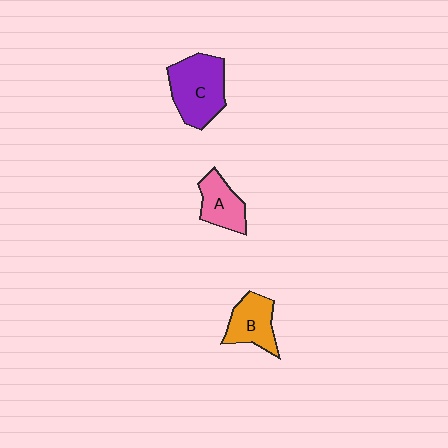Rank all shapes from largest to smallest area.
From largest to smallest: C (purple), B (orange), A (pink).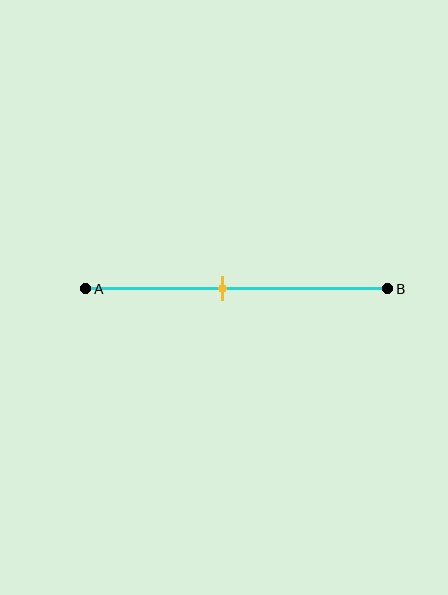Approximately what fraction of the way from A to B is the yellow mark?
The yellow mark is approximately 45% of the way from A to B.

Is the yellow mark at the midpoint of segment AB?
No, the mark is at about 45% from A, not at the 50% midpoint.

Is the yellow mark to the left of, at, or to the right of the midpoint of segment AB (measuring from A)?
The yellow mark is to the left of the midpoint of segment AB.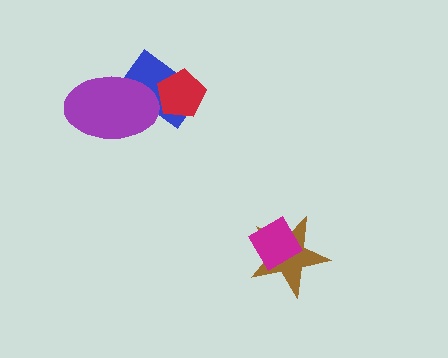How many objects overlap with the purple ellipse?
1 object overlaps with the purple ellipse.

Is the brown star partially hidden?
Yes, it is partially covered by another shape.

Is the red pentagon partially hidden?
No, no other shape covers it.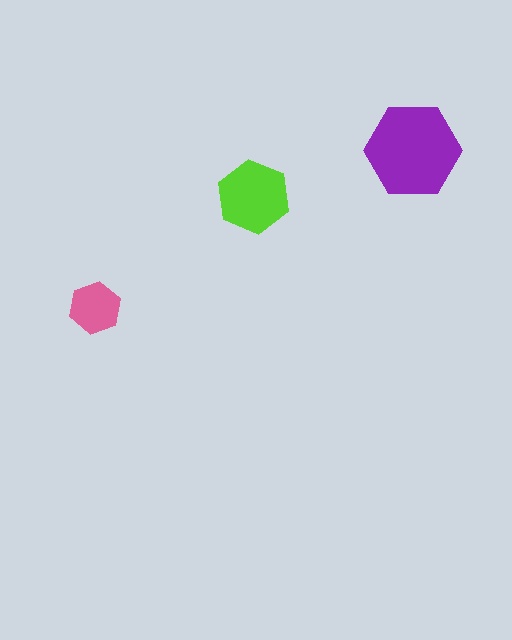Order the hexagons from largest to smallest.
the purple one, the lime one, the pink one.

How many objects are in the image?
There are 3 objects in the image.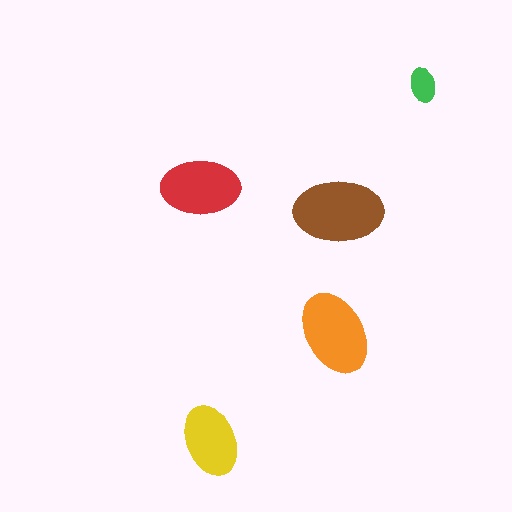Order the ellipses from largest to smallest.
the brown one, the orange one, the red one, the yellow one, the green one.